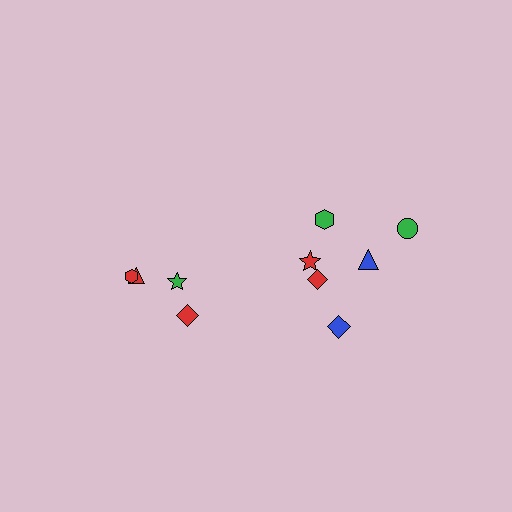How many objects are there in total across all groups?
There are 10 objects.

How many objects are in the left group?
There are 4 objects.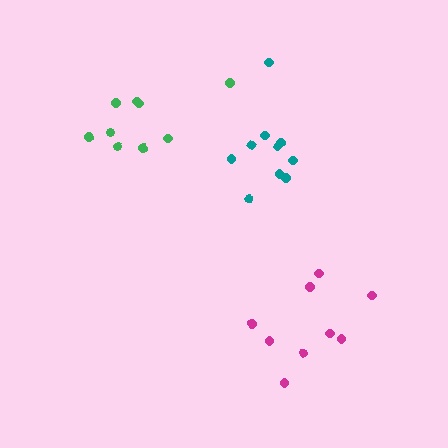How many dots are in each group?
Group 1: 9 dots, Group 2: 9 dots, Group 3: 10 dots (28 total).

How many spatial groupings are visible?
There are 3 spatial groupings.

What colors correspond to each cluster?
The clusters are colored: magenta, green, teal.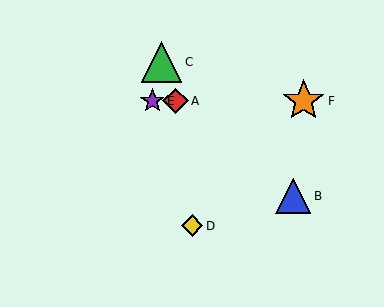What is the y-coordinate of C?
Object C is at y≈62.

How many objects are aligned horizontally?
3 objects (A, E, F) are aligned horizontally.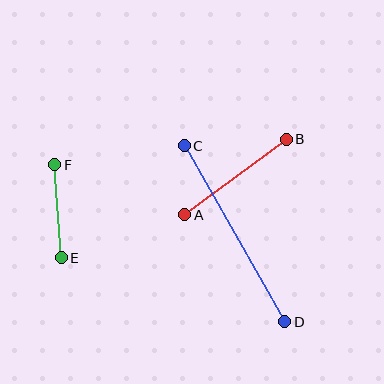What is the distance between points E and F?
The distance is approximately 93 pixels.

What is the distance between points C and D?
The distance is approximately 203 pixels.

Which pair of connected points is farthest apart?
Points C and D are farthest apart.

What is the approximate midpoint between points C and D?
The midpoint is at approximately (234, 234) pixels.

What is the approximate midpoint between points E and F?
The midpoint is at approximately (58, 211) pixels.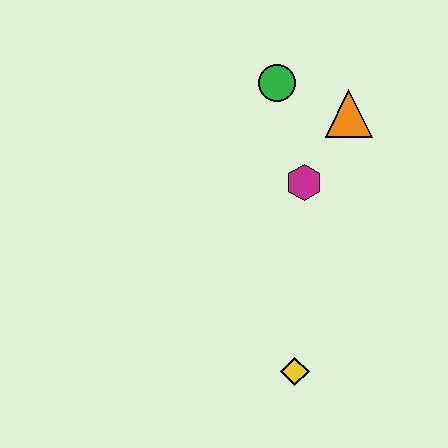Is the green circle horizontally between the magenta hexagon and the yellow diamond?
No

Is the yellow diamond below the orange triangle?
Yes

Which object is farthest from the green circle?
The yellow diamond is farthest from the green circle.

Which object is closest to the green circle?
The orange triangle is closest to the green circle.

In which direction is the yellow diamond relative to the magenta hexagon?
The yellow diamond is below the magenta hexagon.